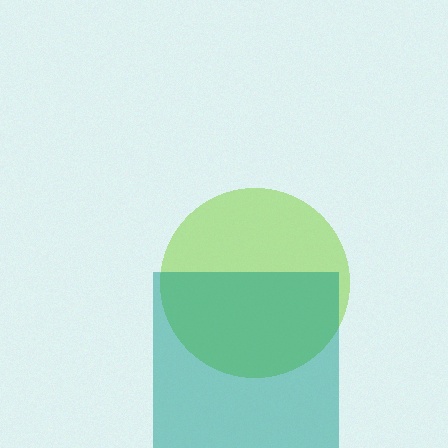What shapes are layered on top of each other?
The layered shapes are: a lime circle, a teal square.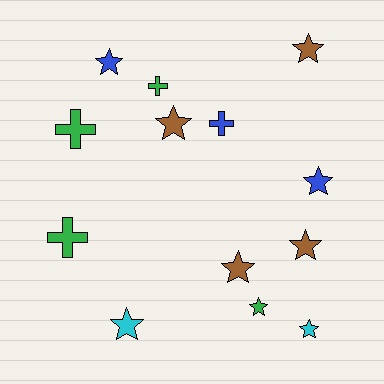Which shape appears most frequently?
Star, with 9 objects.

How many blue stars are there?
There are 2 blue stars.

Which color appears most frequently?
Green, with 4 objects.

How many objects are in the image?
There are 13 objects.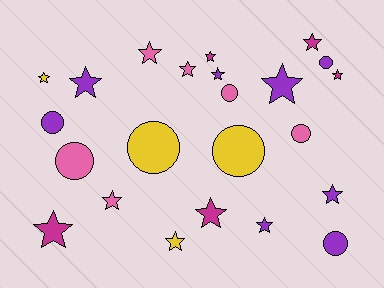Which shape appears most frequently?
Star, with 15 objects.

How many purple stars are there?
There are 5 purple stars.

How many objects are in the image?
There are 23 objects.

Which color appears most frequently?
Purple, with 8 objects.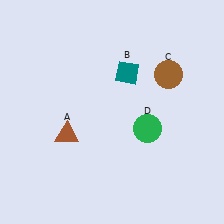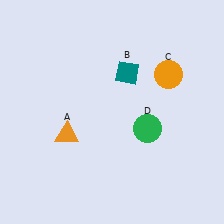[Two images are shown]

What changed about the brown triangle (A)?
In Image 1, A is brown. In Image 2, it changed to orange.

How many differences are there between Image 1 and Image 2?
There are 2 differences between the two images.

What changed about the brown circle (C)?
In Image 1, C is brown. In Image 2, it changed to orange.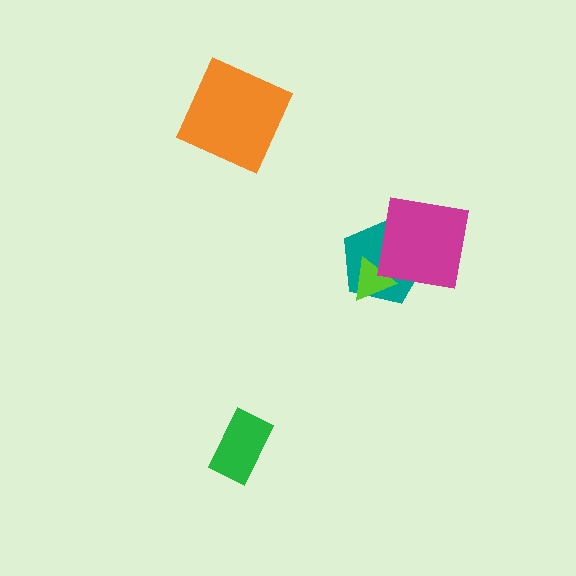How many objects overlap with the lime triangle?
1 object overlaps with the lime triangle.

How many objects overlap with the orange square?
0 objects overlap with the orange square.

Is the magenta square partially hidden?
No, no other shape covers it.